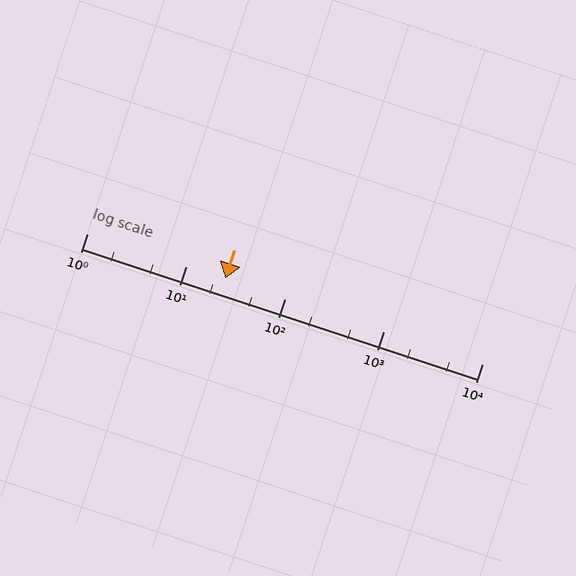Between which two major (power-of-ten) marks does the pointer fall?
The pointer is between 10 and 100.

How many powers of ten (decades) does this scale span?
The scale spans 4 decades, from 1 to 10000.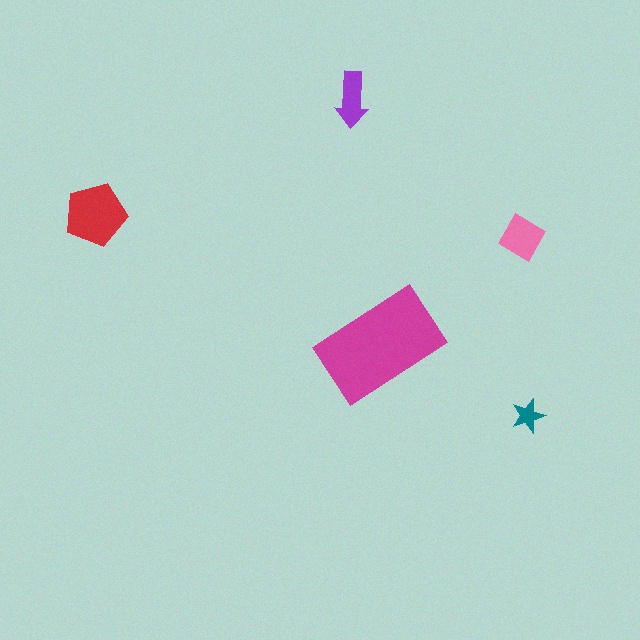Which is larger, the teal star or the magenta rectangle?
The magenta rectangle.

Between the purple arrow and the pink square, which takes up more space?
The pink square.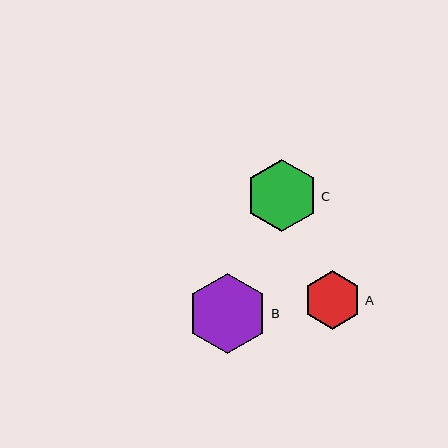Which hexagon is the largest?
Hexagon B is the largest with a size of approximately 80 pixels.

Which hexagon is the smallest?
Hexagon A is the smallest with a size of approximately 59 pixels.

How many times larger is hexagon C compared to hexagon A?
Hexagon C is approximately 1.2 times the size of hexagon A.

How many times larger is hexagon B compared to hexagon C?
Hexagon B is approximately 1.1 times the size of hexagon C.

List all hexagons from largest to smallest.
From largest to smallest: B, C, A.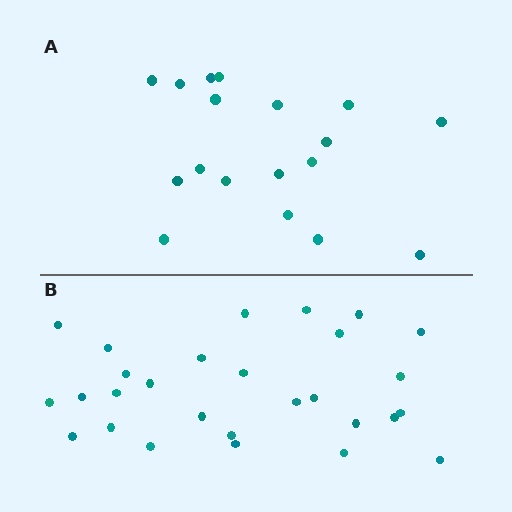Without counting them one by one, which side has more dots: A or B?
Region B (the bottom region) has more dots.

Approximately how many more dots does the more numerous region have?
Region B has roughly 10 or so more dots than region A.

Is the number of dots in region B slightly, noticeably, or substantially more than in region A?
Region B has substantially more. The ratio is roughly 1.6 to 1.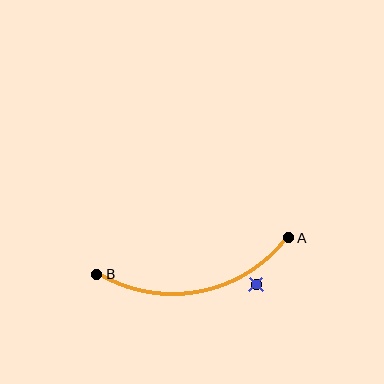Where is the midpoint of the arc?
The arc midpoint is the point on the curve farthest from the straight line joining A and B. It sits below that line.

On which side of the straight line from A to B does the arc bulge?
The arc bulges below the straight line connecting A and B.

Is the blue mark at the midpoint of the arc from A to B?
No — the blue mark does not lie on the arc at all. It sits slightly outside the curve.